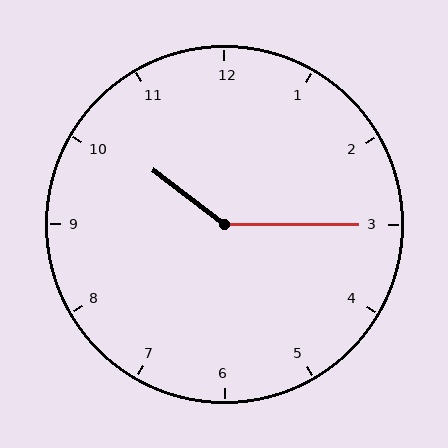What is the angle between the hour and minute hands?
Approximately 142 degrees.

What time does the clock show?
10:15.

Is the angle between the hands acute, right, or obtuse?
It is obtuse.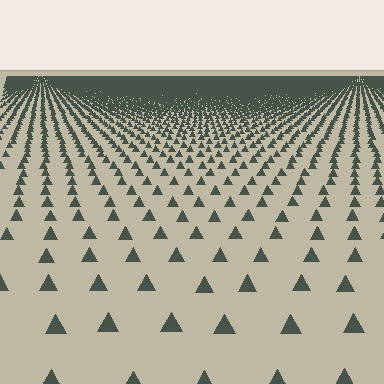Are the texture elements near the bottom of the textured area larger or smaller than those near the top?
Larger. Near the bottom, elements are closer to the viewer and appear at a bigger on-screen size.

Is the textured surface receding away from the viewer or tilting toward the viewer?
The surface is receding away from the viewer. Texture elements get smaller and denser toward the top.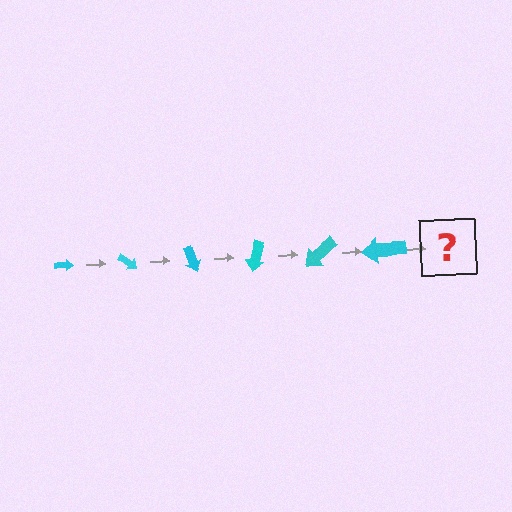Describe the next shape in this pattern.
It should be an arrow, larger than the previous one and rotated 210 degrees from the start.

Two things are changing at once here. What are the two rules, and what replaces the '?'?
The two rules are that the arrow grows larger each step and it rotates 35 degrees each step. The '?' should be an arrow, larger than the previous one and rotated 210 degrees from the start.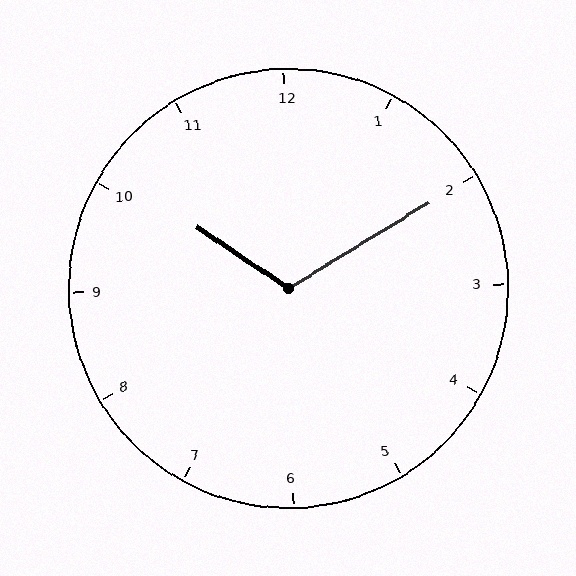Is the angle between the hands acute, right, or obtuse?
It is obtuse.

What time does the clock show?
10:10.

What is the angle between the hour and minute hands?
Approximately 115 degrees.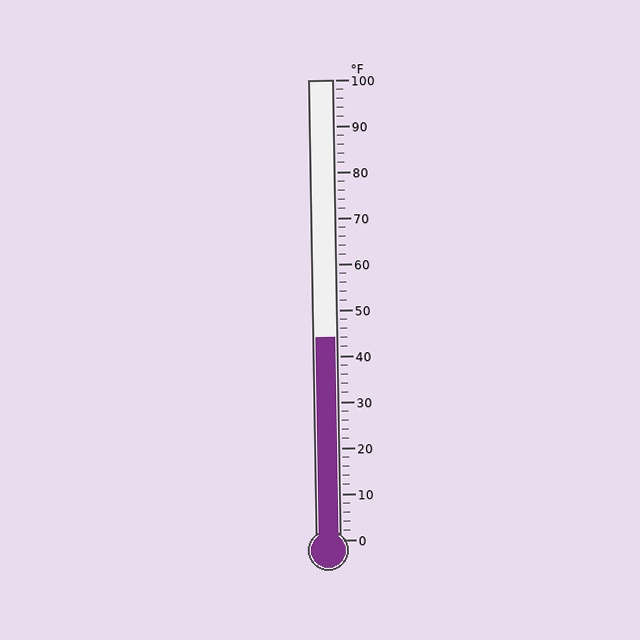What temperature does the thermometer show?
The thermometer shows approximately 44°F.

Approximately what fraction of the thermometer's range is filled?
The thermometer is filled to approximately 45% of its range.